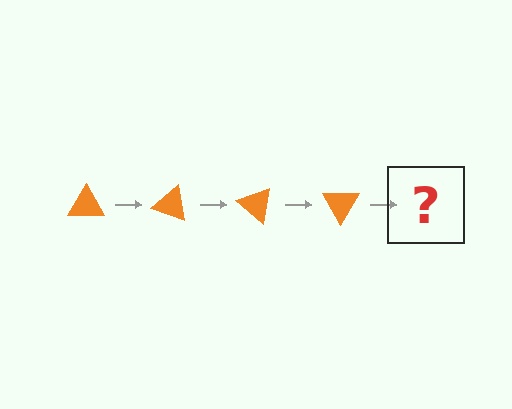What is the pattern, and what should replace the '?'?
The pattern is that the triangle rotates 20 degrees each step. The '?' should be an orange triangle rotated 80 degrees.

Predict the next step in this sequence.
The next step is an orange triangle rotated 80 degrees.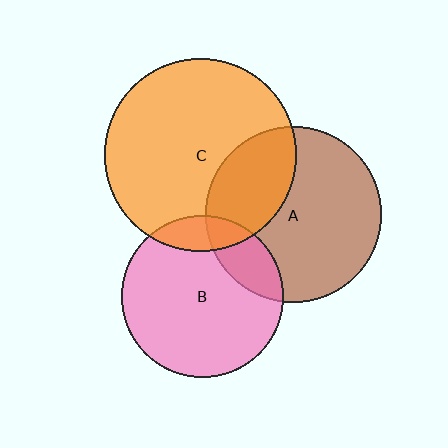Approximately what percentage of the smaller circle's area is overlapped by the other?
Approximately 20%.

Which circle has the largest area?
Circle C (orange).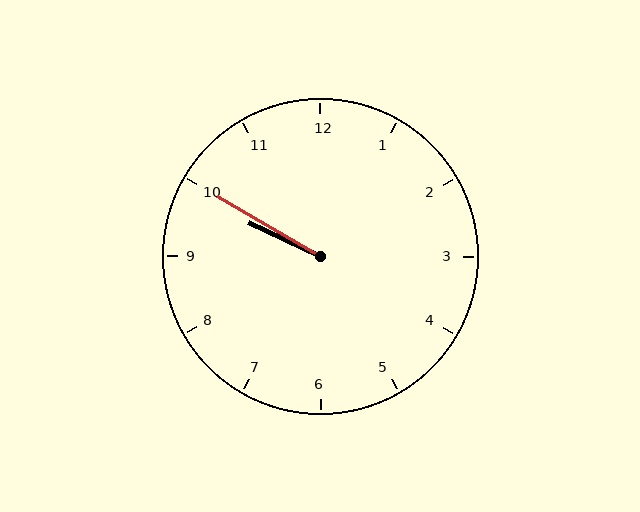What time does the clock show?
9:50.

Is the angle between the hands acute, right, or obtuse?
It is acute.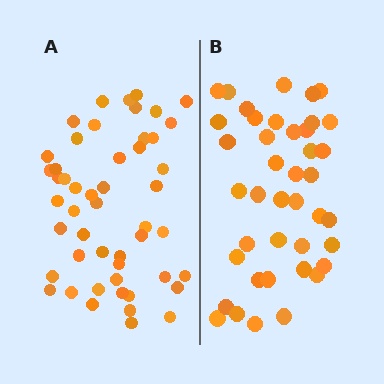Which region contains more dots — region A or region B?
Region A (the left region) has more dots.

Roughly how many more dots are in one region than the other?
Region A has roughly 8 or so more dots than region B.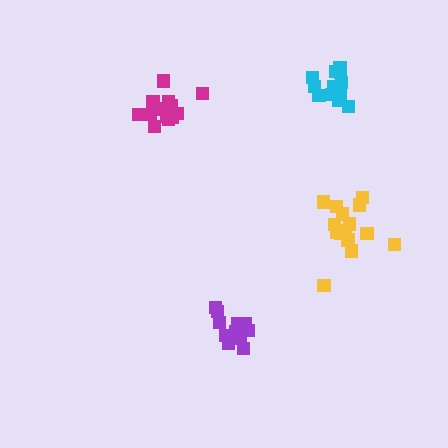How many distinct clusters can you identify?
There are 4 distinct clusters.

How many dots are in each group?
Group 1: 12 dots, Group 2: 11 dots, Group 3: 15 dots, Group 4: 16 dots (54 total).